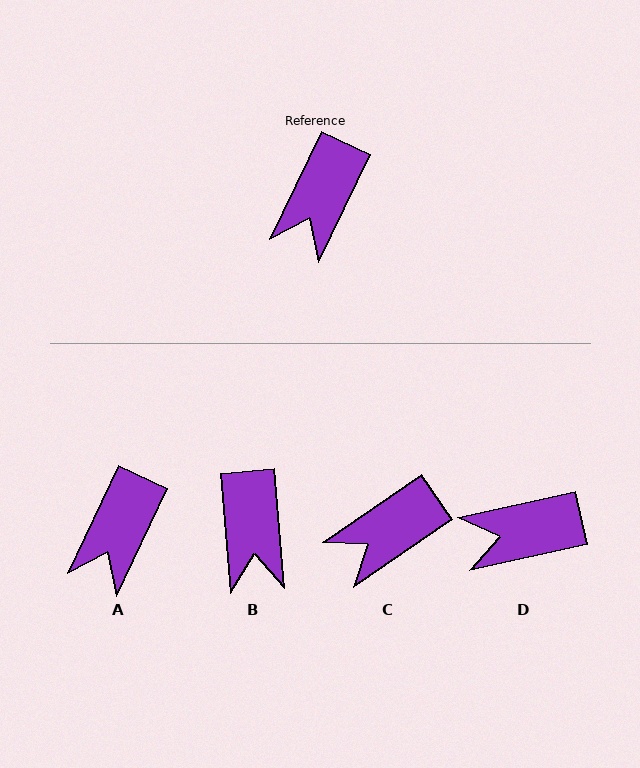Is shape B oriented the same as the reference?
No, it is off by about 31 degrees.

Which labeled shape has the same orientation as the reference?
A.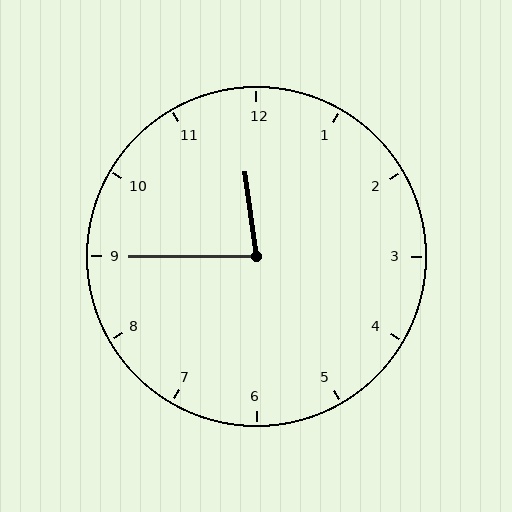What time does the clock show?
11:45.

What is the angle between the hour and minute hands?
Approximately 82 degrees.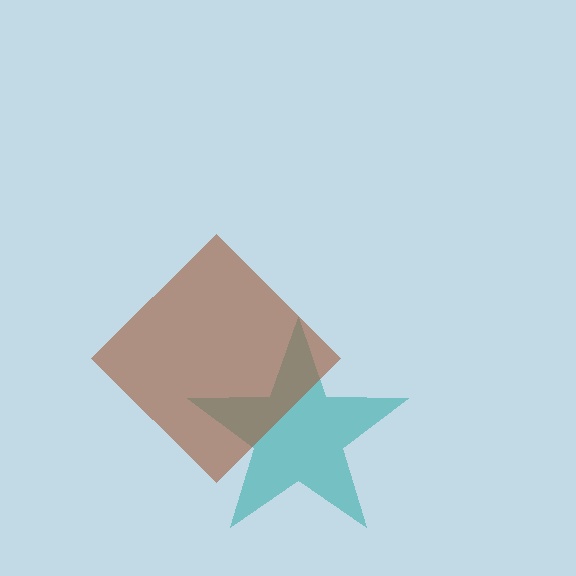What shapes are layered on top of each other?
The layered shapes are: a teal star, a brown diamond.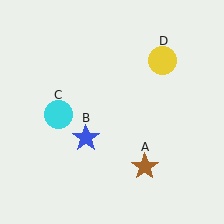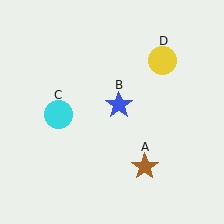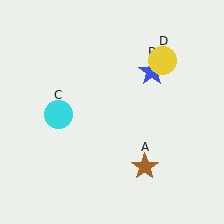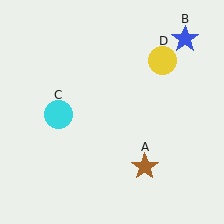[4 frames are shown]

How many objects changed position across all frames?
1 object changed position: blue star (object B).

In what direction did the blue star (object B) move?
The blue star (object B) moved up and to the right.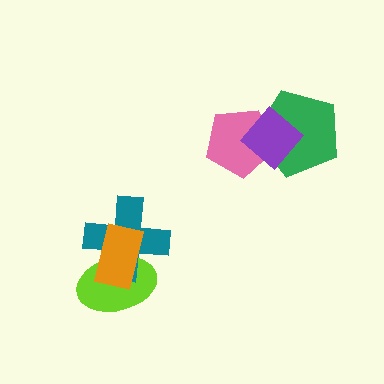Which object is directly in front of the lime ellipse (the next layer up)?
The teal cross is directly in front of the lime ellipse.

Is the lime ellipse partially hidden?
Yes, it is partially covered by another shape.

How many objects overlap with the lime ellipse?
2 objects overlap with the lime ellipse.